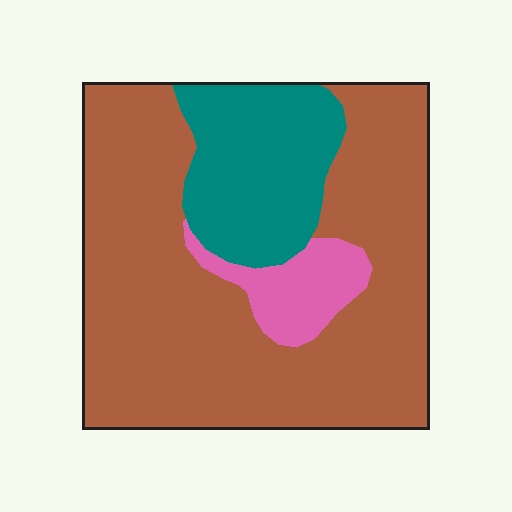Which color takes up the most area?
Brown, at roughly 70%.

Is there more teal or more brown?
Brown.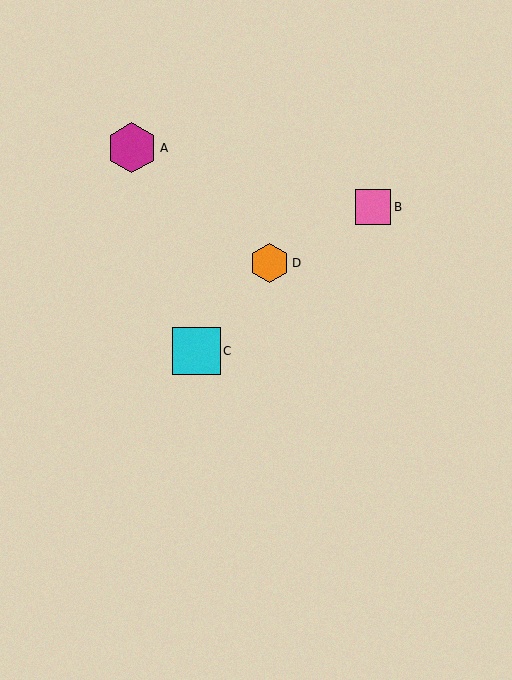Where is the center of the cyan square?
The center of the cyan square is at (197, 351).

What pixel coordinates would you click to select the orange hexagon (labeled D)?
Click at (269, 263) to select the orange hexagon D.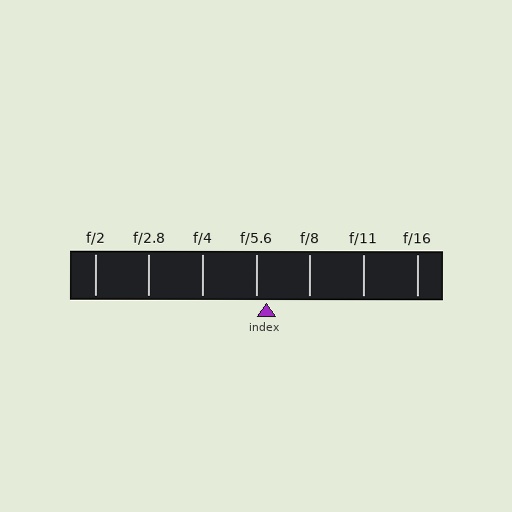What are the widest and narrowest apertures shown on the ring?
The widest aperture shown is f/2 and the narrowest is f/16.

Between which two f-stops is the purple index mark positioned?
The index mark is between f/5.6 and f/8.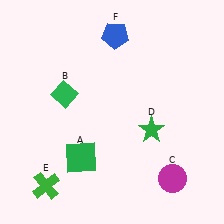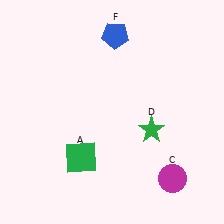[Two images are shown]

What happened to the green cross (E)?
The green cross (E) was removed in Image 2. It was in the bottom-left area of Image 1.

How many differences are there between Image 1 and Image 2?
There are 2 differences between the two images.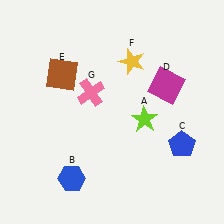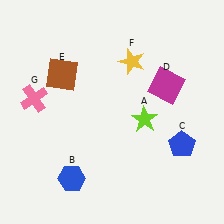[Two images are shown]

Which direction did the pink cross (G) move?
The pink cross (G) moved left.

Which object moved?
The pink cross (G) moved left.